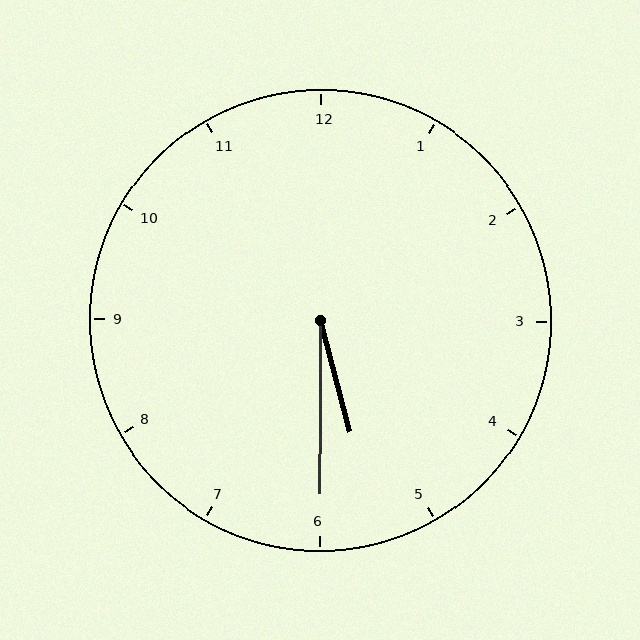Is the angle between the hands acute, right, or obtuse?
It is acute.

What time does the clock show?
5:30.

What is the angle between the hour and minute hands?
Approximately 15 degrees.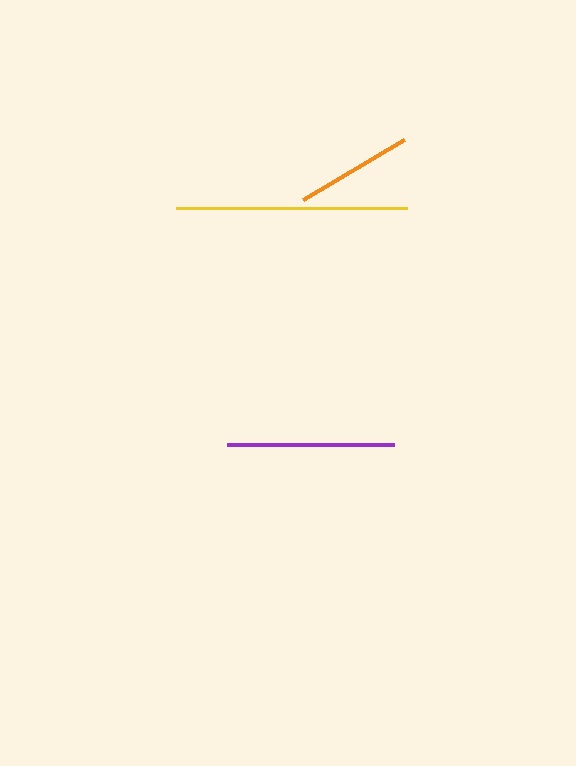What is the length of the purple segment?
The purple segment is approximately 167 pixels long.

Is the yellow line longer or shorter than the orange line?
The yellow line is longer than the orange line.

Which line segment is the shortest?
The orange line is the shortest at approximately 117 pixels.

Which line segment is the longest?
The yellow line is the longest at approximately 231 pixels.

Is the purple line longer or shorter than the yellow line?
The yellow line is longer than the purple line.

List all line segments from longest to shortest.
From longest to shortest: yellow, purple, orange.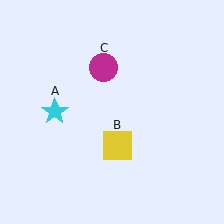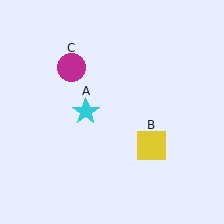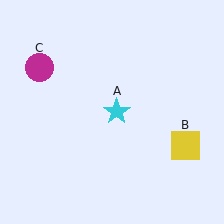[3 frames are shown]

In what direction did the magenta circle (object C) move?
The magenta circle (object C) moved left.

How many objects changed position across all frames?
3 objects changed position: cyan star (object A), yellow square (object B), magenta circle (object C).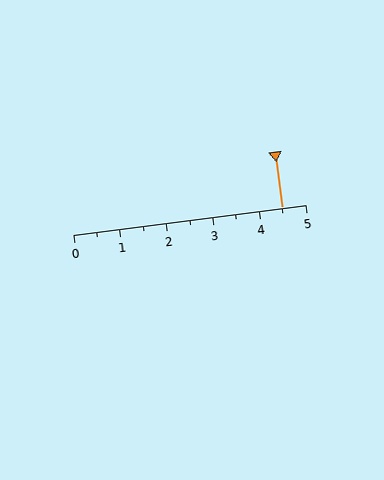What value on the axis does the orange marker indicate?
The marker indicates approximately 4.5.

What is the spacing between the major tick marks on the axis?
The major ticks are spaced 1 apart.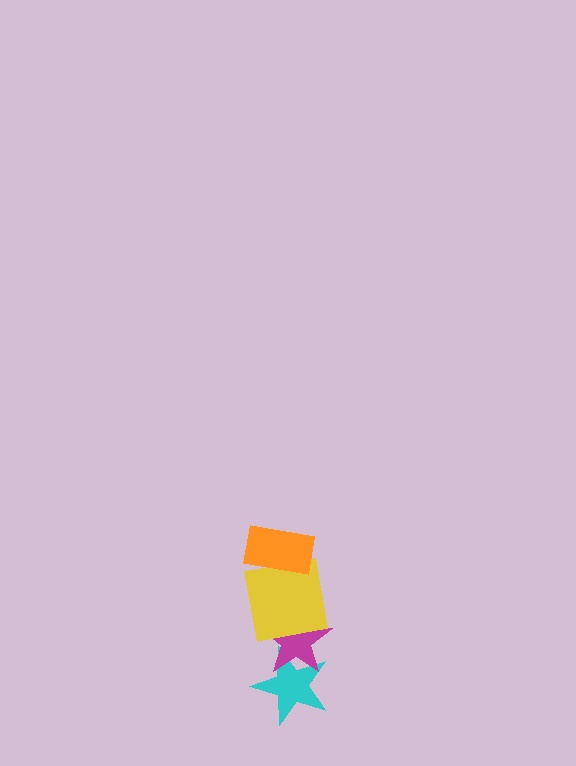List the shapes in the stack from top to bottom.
From top to bottom: the orange rectangle, the yellow square, the magenta star, the cyan star.